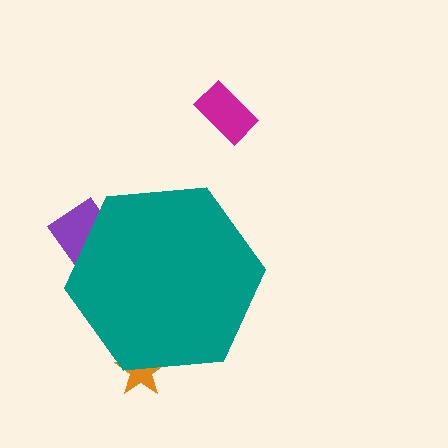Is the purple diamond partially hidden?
Yes, the purple diamond is partially hidden behind the teal hexagon.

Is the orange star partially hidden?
Yes, the orange star is partially hidden behind the teal hexagon.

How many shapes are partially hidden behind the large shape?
2 shapes are partially hidden.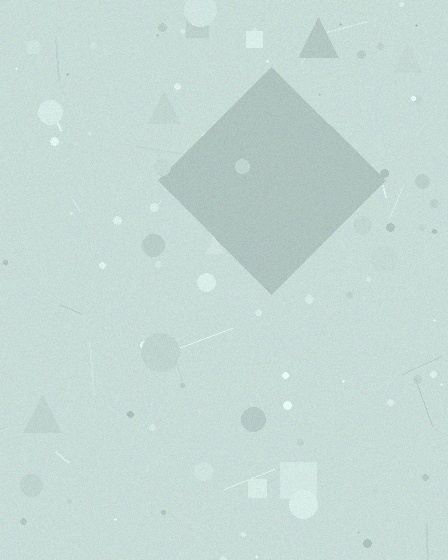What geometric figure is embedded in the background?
A diamond is embedded in the background.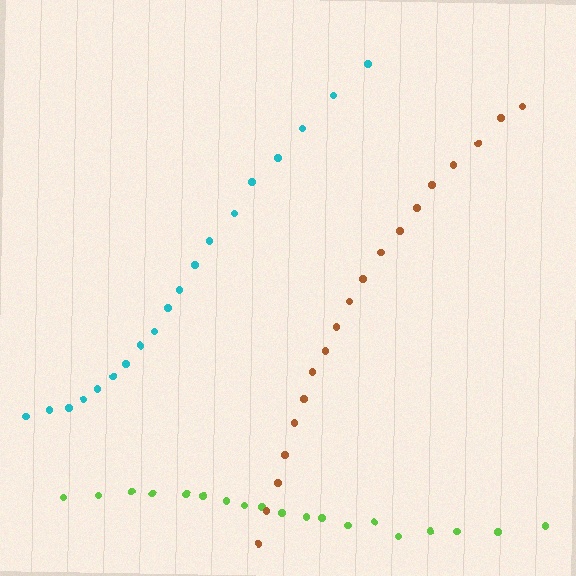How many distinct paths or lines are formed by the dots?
There are 3 distinct paths.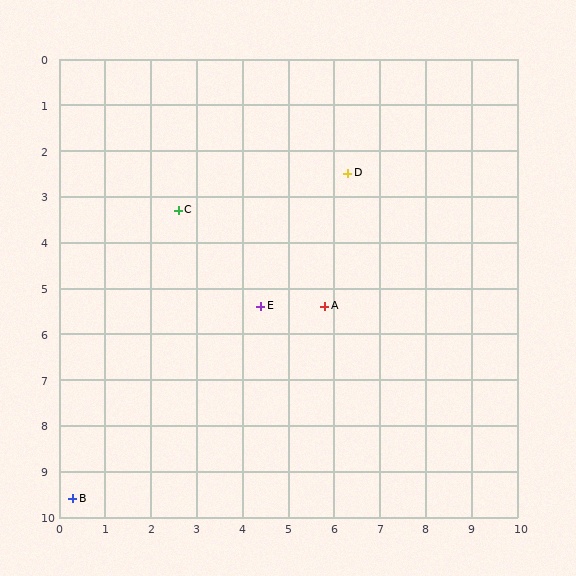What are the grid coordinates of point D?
Point D is at approximately (6.3, 2.5).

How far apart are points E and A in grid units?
Points E and A are about 1.4 grid units apart.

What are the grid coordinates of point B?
Point B is at approximately (0.3, 9.6).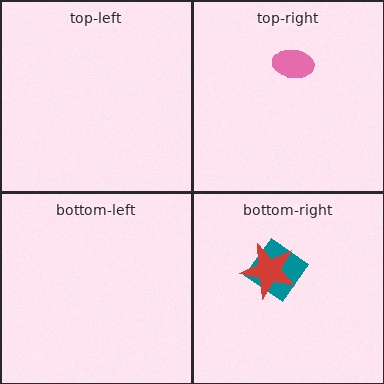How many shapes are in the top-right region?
1.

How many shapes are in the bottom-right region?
2.